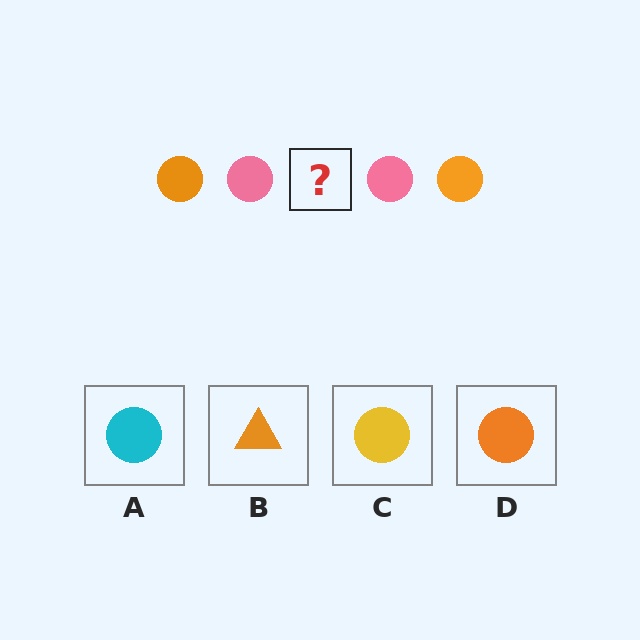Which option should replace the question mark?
Option D.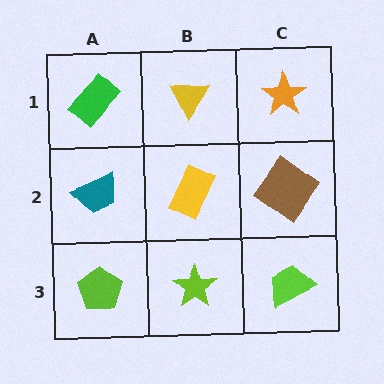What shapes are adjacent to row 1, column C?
A brown diamond (row 2, column C), a yellow triangle (row 1, column B).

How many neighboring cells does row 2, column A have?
3.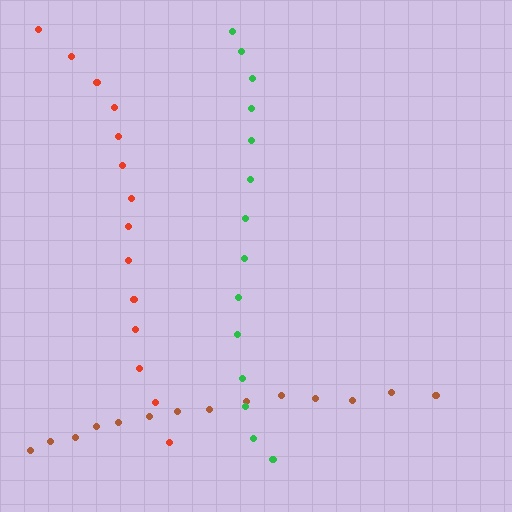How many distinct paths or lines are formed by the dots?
There are 3 distinct paths.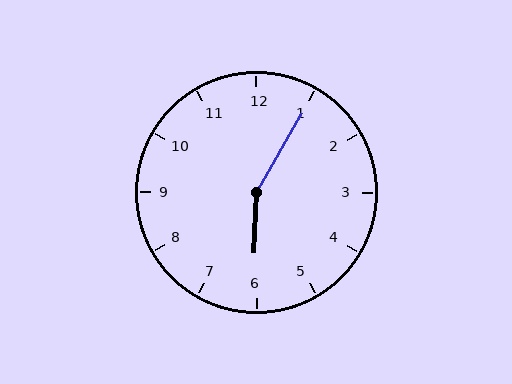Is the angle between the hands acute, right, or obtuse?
It is obtuse.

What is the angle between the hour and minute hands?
Approximately 152 degrees.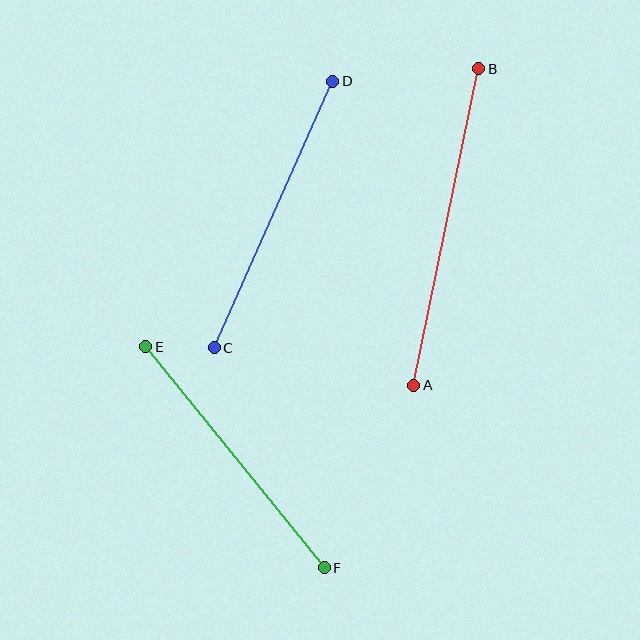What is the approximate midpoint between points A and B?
The midpoint is at approximately (446, 227) pixels.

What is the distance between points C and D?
The distance is approximately 292 pixels.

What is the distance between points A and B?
The distance is approximately 323 pixels.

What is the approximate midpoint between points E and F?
The midpoint is at approximately (235, 457) pixels.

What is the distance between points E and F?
The distance is approximately 284 pixels.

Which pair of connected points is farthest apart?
Points A and B are farthest apart.